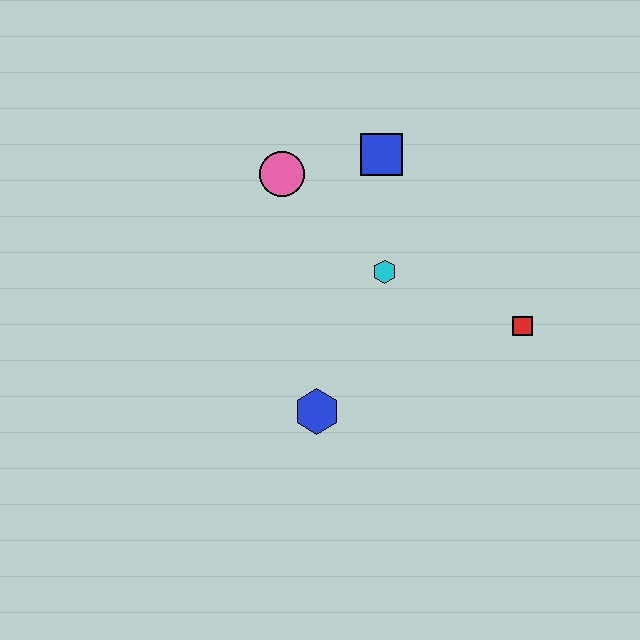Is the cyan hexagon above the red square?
Yes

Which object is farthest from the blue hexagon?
The blue square is farthest from the blue hexagon.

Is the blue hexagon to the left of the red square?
Yes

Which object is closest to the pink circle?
The blue square is closest to the pink circle.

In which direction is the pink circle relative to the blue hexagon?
The pink circle is above the blue hexagon.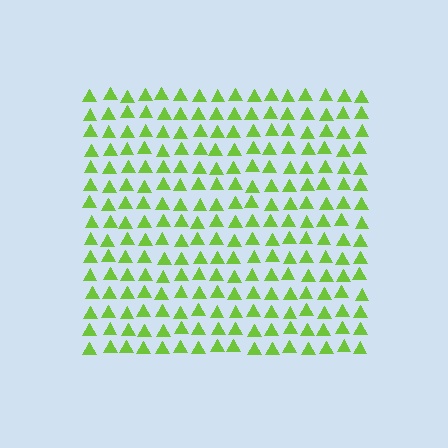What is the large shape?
The large shape is a square.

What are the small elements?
The small elements are triangles.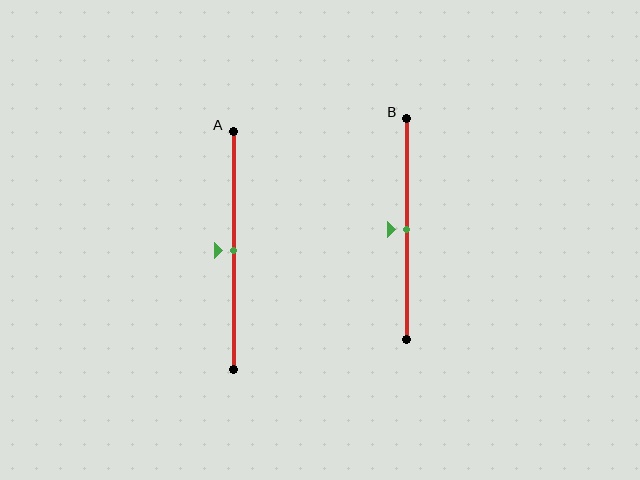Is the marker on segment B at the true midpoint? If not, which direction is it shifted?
Yes, the marker on segment B is at the true midpoint.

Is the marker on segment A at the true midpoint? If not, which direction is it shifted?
Yes, the marker on segment A is at the true midpoint.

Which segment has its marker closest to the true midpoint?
Segment A has its marker closest to the true midpoint.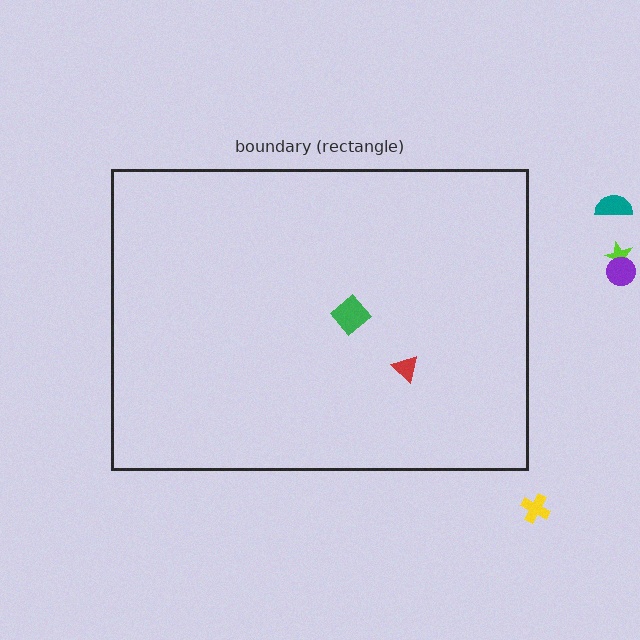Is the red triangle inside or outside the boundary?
Inside.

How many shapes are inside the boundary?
2 inside, 4 outside.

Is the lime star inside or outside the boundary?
Outside.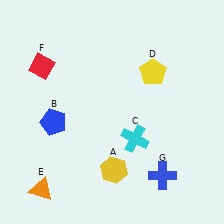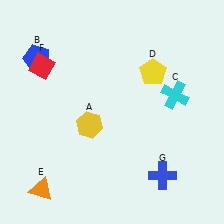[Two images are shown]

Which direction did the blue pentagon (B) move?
The blue pentagon (B) moved up.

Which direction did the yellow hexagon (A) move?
The yellow hexagon (A) moved up.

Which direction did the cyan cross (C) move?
The cyan cross (C) moved up.